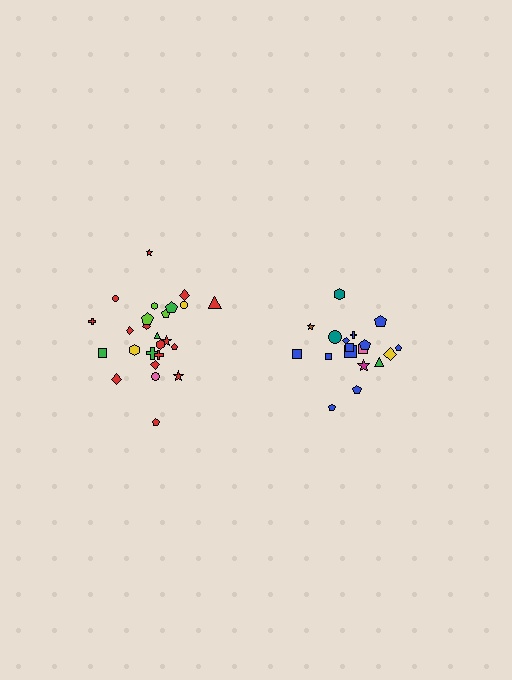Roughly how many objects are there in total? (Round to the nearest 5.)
Roughly 45 objects in total.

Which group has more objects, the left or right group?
The left group.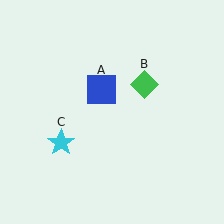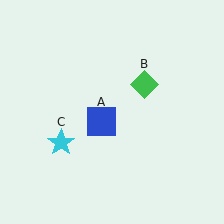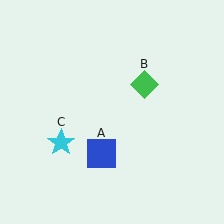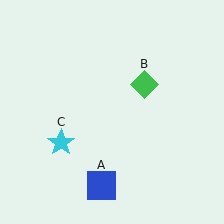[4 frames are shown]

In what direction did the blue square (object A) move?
The blue square (object A) moved down.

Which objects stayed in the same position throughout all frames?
Green diamond (object B) and cyan star (object C) remained stationary.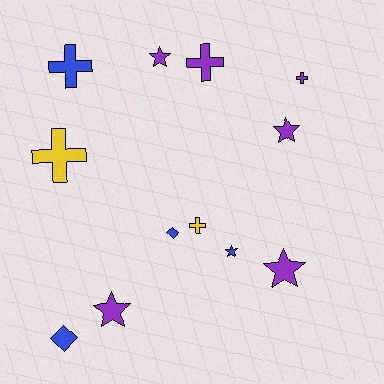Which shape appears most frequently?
Cross, with 5 objects.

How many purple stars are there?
There are 4 purple stars.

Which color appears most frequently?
Purple, with 6 objects.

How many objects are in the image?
There are 12 objects.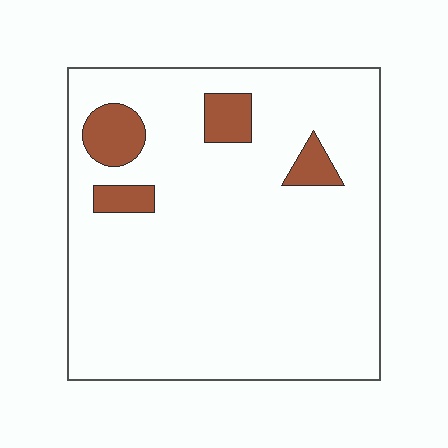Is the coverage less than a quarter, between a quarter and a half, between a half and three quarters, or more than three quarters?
Less than a quarter.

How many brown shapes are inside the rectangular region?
4.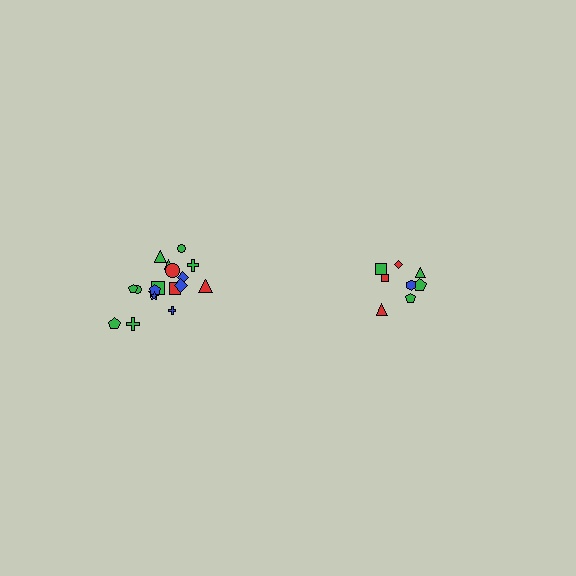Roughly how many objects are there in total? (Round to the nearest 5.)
Roughly 25 objects in total.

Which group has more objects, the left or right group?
The left group.